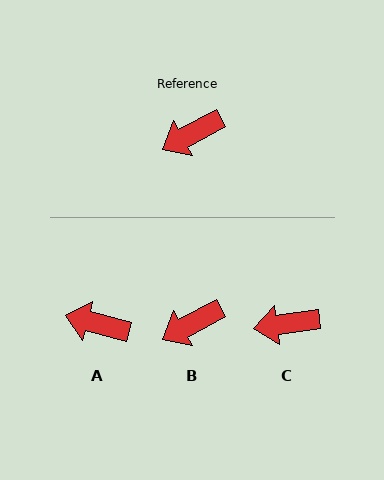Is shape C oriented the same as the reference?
No, it is off by about 20 degrees.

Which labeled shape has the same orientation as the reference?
B.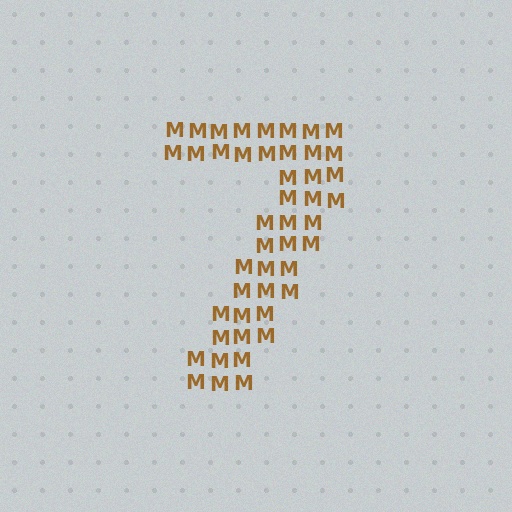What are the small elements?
The small elements are letter M's.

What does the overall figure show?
The overall figure shows the digit 7.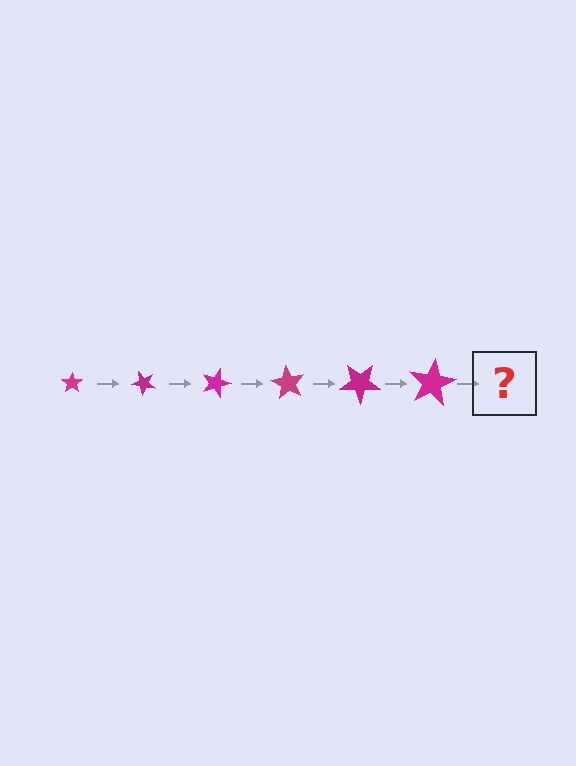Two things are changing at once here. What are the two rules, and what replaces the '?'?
The two rules are that the star grows larger each step and it rotates 45 degrees each step. The '?' should be a star, larger than the previous one and rotated 270 degrees from the start.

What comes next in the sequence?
The next element should be a star, larger than the previous one and rotated 270 degrees from the start.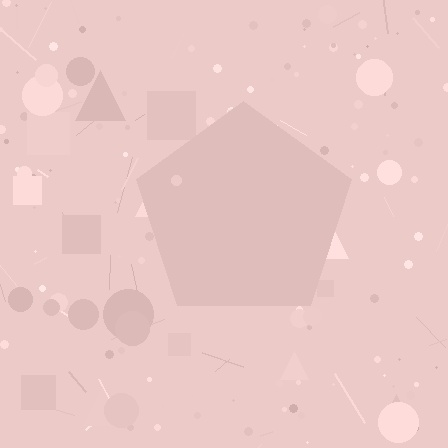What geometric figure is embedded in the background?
A pentagon is embedded in the background.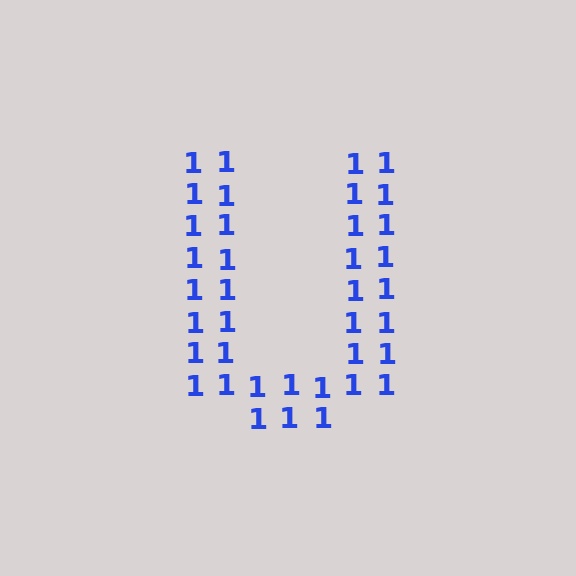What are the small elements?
The small elements are digit 1's.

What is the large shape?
The large shape is the letter U.